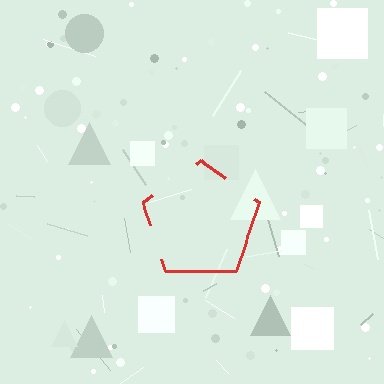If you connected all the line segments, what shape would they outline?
They would outline a pentagon.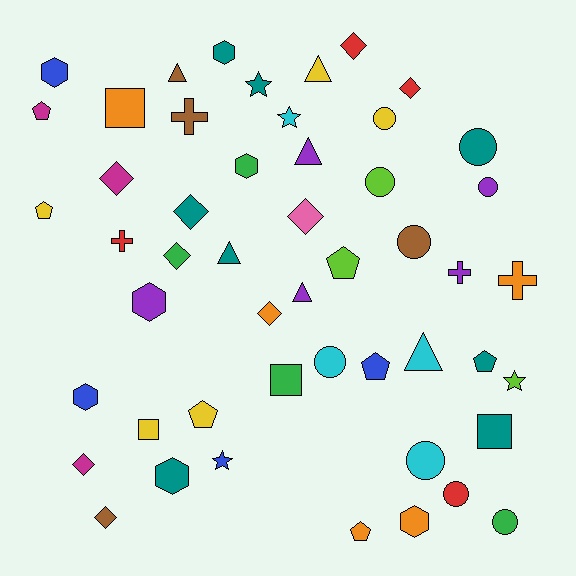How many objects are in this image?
There are 50 objects.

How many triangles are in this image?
There are 6 triangles.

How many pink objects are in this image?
There is 1 pink object.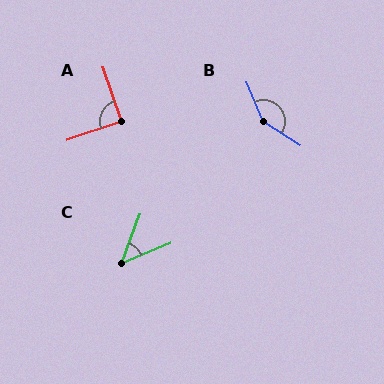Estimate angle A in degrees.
Approximately 89 degrees.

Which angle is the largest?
B, at approximately 146 degrees.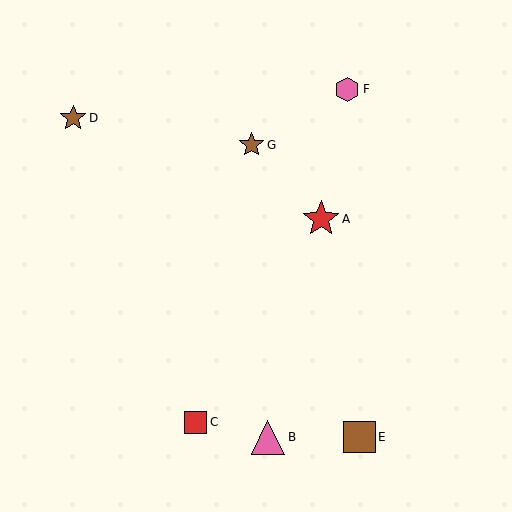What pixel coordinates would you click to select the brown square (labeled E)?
Click at (359, 437) to select the brown square E.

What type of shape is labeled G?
Shape G is a brown star.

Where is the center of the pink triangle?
The center of the pink triangle is at (268, 437).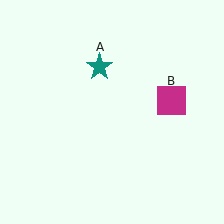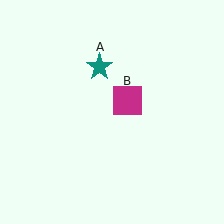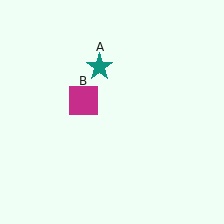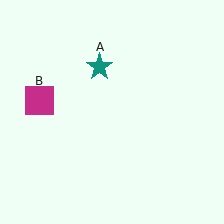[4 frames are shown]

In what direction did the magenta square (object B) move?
The magenta square (object B) moved left.